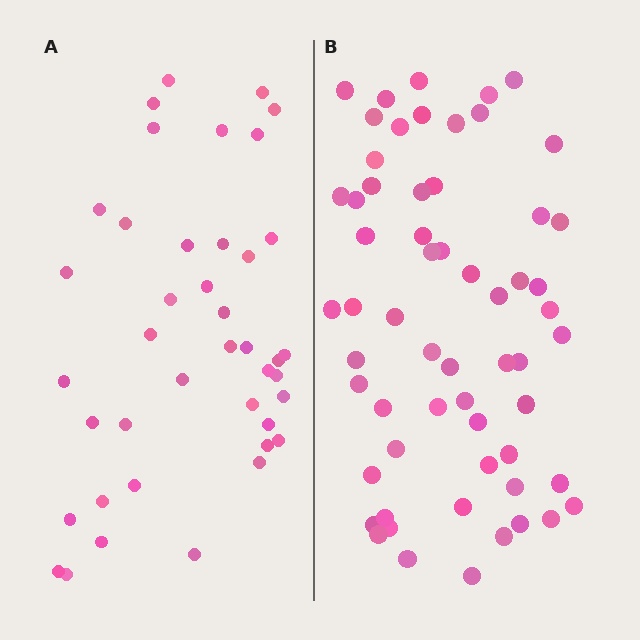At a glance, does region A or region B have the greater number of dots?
Region B (the right region) has more dots.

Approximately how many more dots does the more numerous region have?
Region B has approximately 20 more dots than region A.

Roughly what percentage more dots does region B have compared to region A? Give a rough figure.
About 45% more.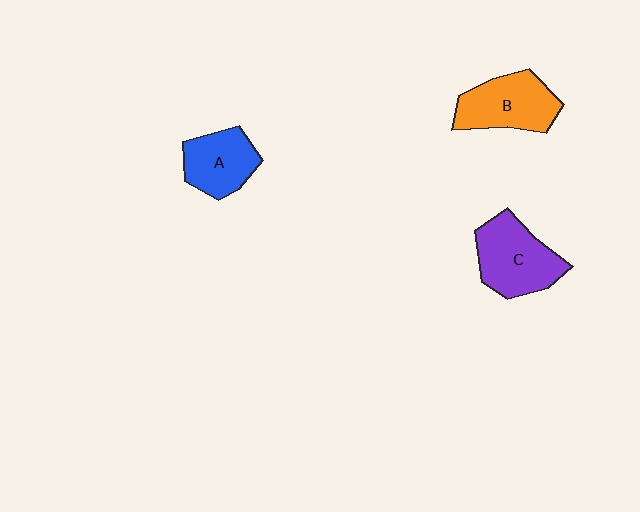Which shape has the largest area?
Shape C (purple).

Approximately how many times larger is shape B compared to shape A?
Approximately 1.2 times.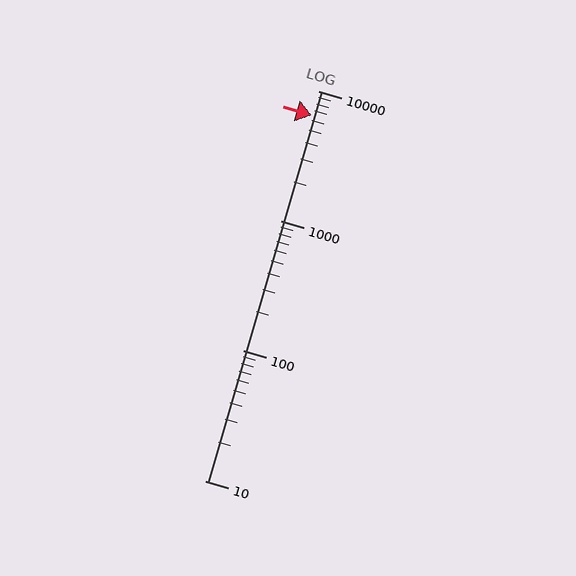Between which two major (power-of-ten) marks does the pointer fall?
The pointer is between 1000 and 10000.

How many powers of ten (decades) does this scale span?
The scale spans 3 decades, from 10 to 10000.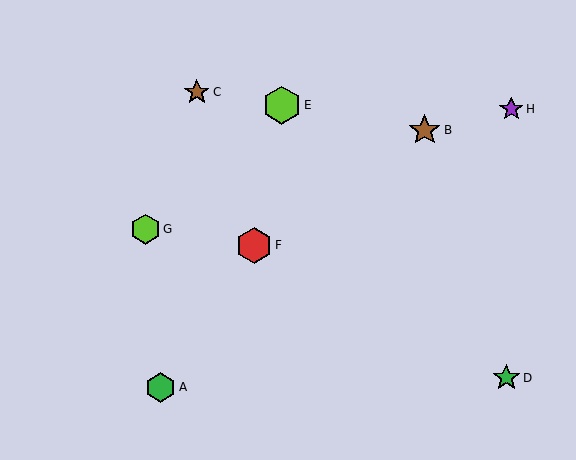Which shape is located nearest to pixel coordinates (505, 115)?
The purple star (labeled H) at (511, 109) is nearest to that location.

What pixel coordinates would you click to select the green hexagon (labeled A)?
Click at (161, 387) to select the green hexagon A.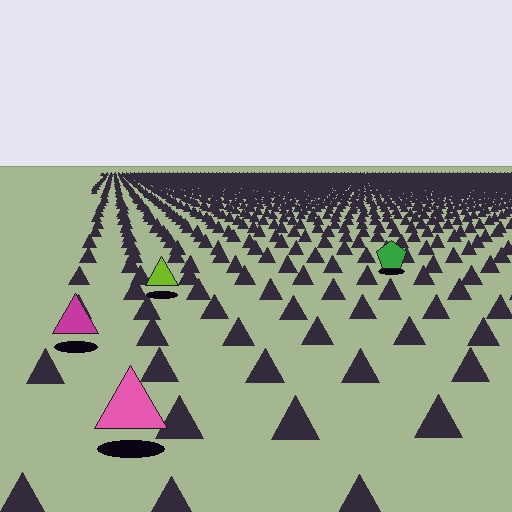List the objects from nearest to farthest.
From nearest to farthest: the pink triangle, the magenta triangle, the lime triangle, the green pentagon.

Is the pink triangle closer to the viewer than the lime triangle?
Yes. The pink triangle is closer — you can tell from the texture gradient: the ground texture is coarser near it.